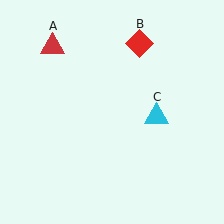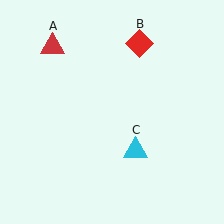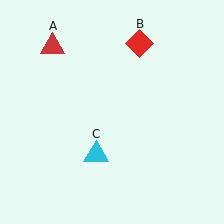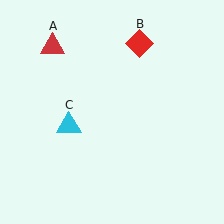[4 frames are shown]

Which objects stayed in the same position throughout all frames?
Red triangle (object A) and red diamond (object B) remained stationary.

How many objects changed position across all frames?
1 object changed position: cyan triangle (object C).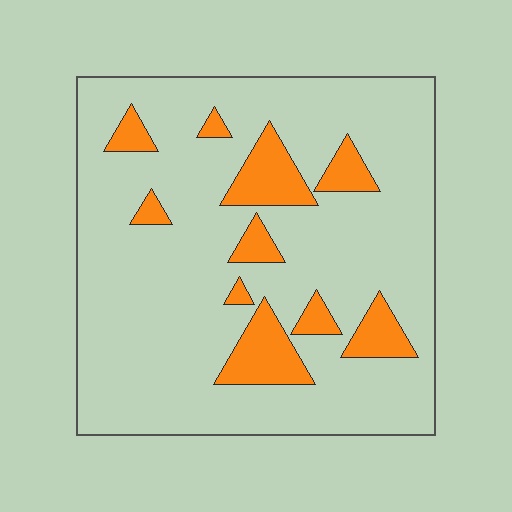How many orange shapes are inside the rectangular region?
10.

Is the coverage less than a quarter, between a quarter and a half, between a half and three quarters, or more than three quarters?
Less than a quarter.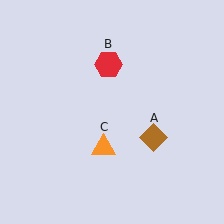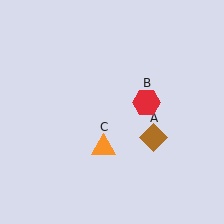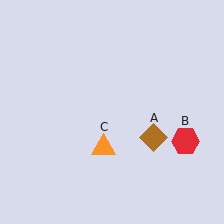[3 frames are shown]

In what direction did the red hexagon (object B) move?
The red hexagon (object B) moved down and to the right.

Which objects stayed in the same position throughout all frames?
Brown diamond (object A) and orange triangle (object C) remained stationary.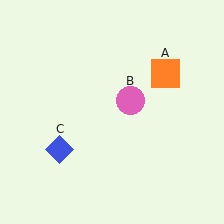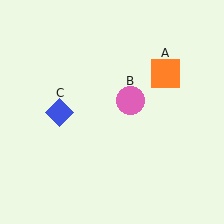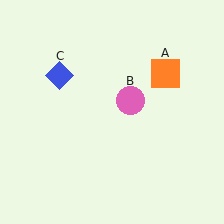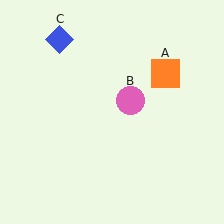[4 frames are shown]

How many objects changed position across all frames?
1 object changed position: blue diamond (object C).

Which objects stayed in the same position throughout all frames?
Orange square (object A) and pink circle (object B) remained stationary.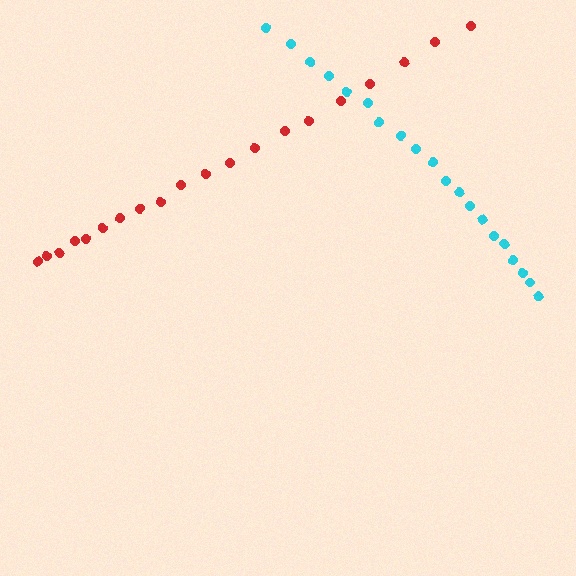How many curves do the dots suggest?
There are 2 distinct paths.